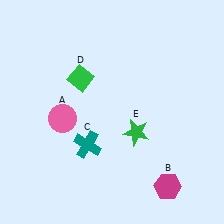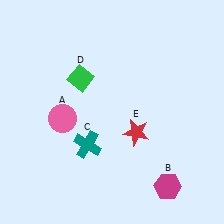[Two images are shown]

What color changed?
The star (E) changed from green in Image 1 to red in Image 2.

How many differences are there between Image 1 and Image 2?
There is 1 difference between the two images.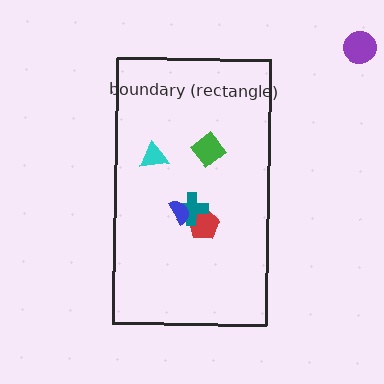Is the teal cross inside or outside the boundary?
Inside.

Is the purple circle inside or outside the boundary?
Outside.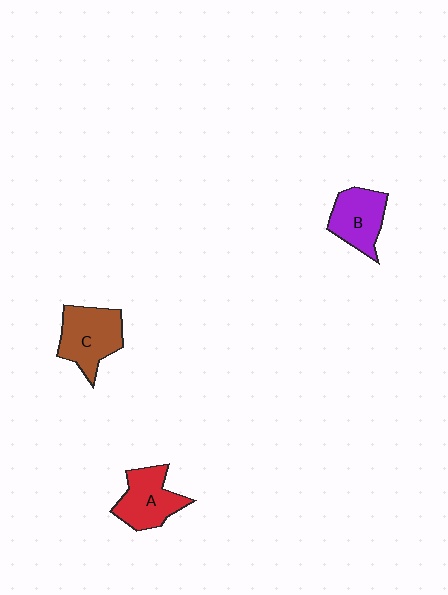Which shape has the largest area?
Shape C (brown).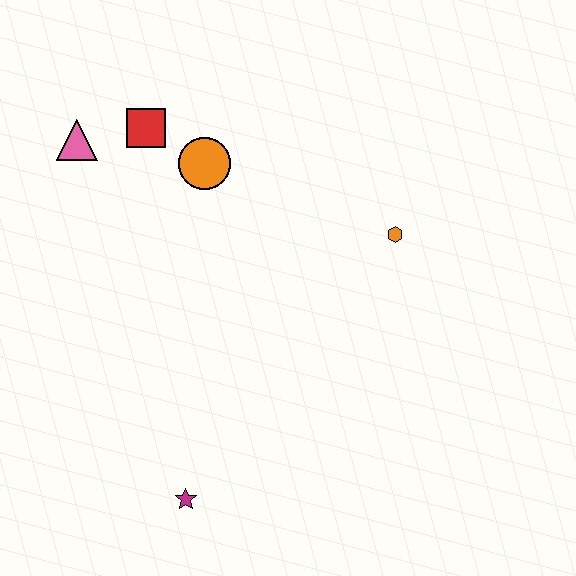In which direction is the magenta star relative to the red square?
The magenta star is below the red square.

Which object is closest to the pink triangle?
The red square is closest to the pink triangle.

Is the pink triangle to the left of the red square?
Yes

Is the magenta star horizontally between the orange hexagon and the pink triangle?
Yes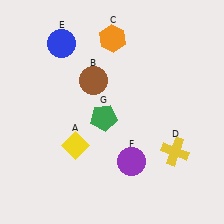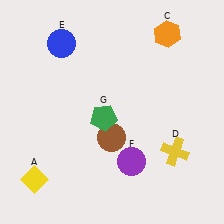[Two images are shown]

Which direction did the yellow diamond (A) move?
The yellow diamond (A) moved left.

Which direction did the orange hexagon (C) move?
The orange hexagon (C) moved right.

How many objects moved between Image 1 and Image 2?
3 objects moved between the two images.